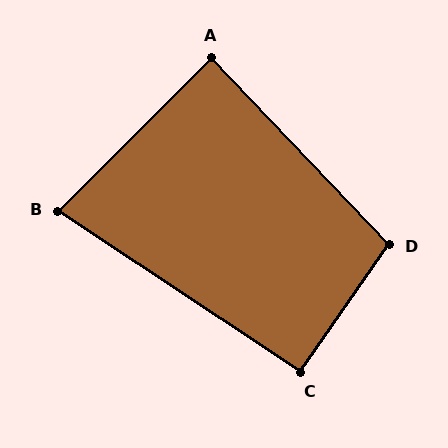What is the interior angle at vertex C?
Approximately 91 degrees (approximately right).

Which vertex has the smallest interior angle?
B, at approximately 79 degrees.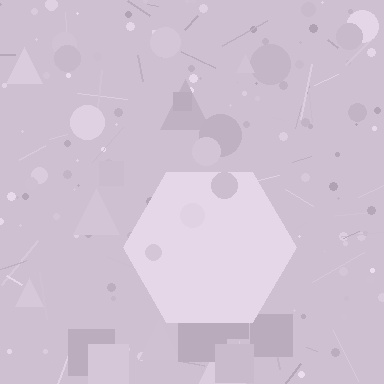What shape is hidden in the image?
A hexagon is hidden in the image.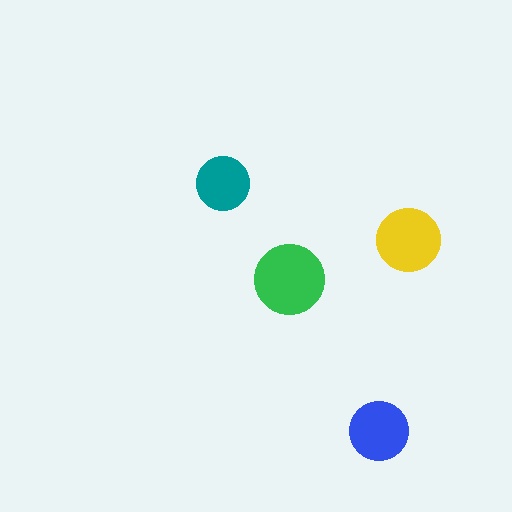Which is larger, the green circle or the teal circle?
The green one.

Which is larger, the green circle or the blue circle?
The green one.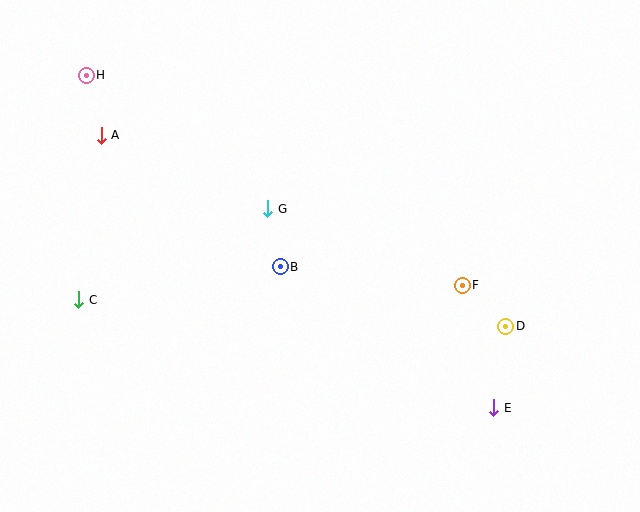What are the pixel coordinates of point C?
Point C is at (79, 300).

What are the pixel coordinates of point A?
Point A is at (101, 135).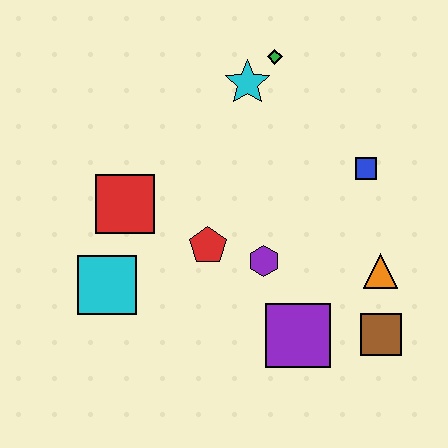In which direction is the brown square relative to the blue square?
The brown square is below the blue square.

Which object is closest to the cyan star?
The green diamond is closest to the cyan star.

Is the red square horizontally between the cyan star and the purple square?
No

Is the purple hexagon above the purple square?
Yes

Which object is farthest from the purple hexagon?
The green diamond is farthest from the purple hexagon.